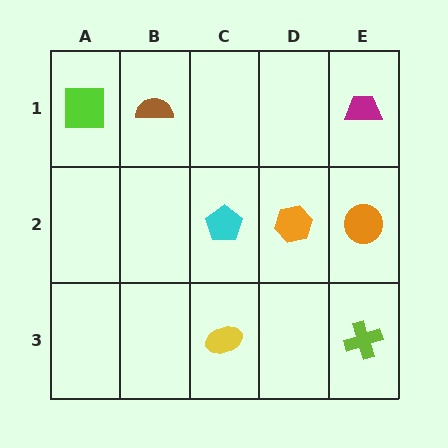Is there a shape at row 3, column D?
No, that cell is empty.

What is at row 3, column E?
A lime cross.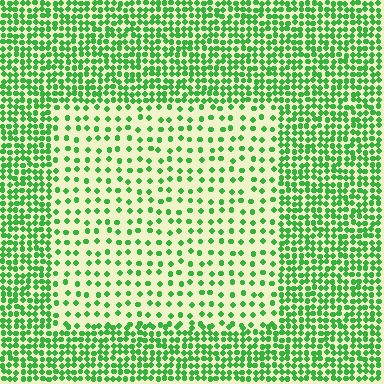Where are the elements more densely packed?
The elements are more densely packed outside the rectangle boundary.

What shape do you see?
I see a rectangle.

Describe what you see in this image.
The image contains small green elements arranged at two different densities. A rectangle-shaped region is visible where the elements are less densely packed than the surrounding area.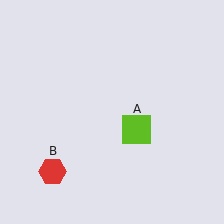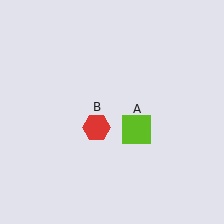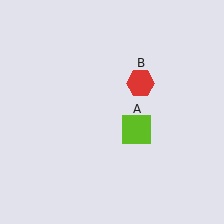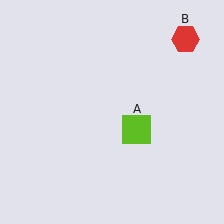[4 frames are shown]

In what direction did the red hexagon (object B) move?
The red hexagon (object B) moved up and to the right.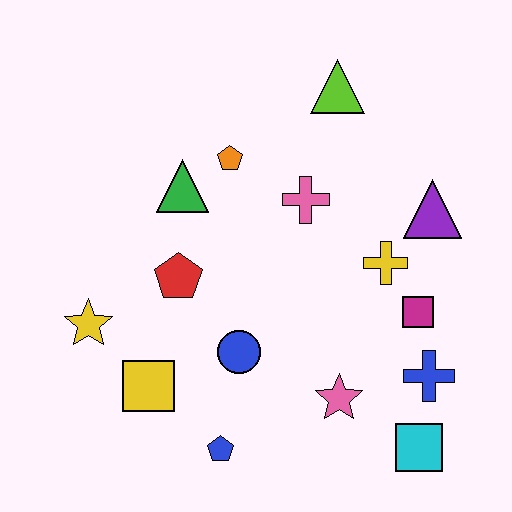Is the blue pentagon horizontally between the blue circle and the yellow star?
Yes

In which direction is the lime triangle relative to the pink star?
The lime triangle is above the pink star.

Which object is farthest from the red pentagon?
The cyan square is farthest from the red pentagon.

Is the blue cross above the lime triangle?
No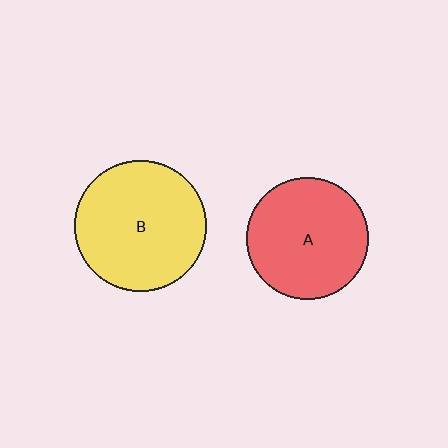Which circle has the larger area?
Circle B (yellow).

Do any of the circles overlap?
No, none of the circles overlap.